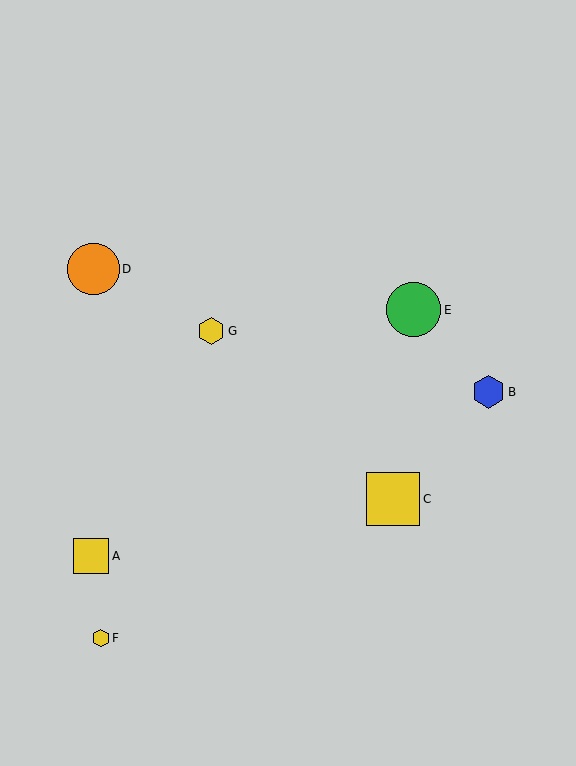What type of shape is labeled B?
Shape B is a blue hexagon.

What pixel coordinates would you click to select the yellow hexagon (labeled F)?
Click at (101, 638) to select the yellow hexagon F.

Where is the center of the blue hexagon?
The center of the blue hexagon is at (488, 392).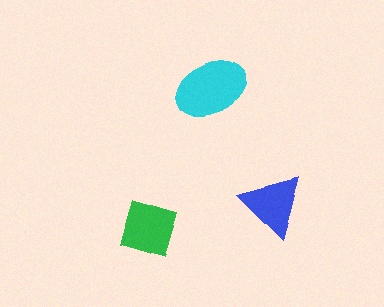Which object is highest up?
The cyan ellipse is topmost.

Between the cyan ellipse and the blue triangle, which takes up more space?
The cyan ellipse.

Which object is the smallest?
The blue triangle.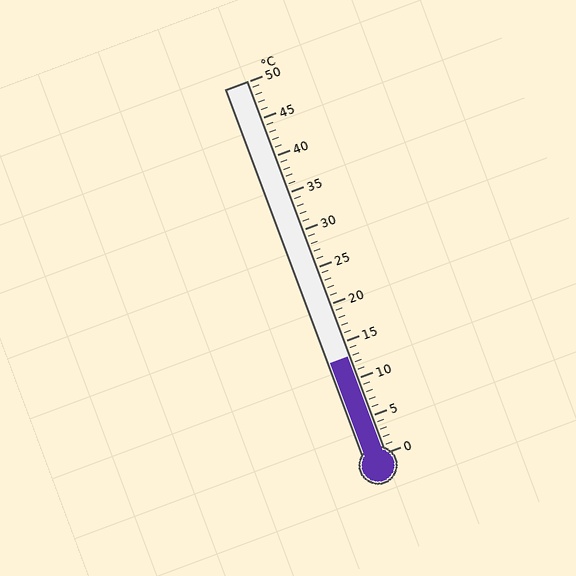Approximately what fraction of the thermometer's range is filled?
The thermometer is filled to approximately 25% of its range.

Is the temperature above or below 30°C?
The temperature is below 30°C.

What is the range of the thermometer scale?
The thermometer scale ranges from 0°C to 50°C.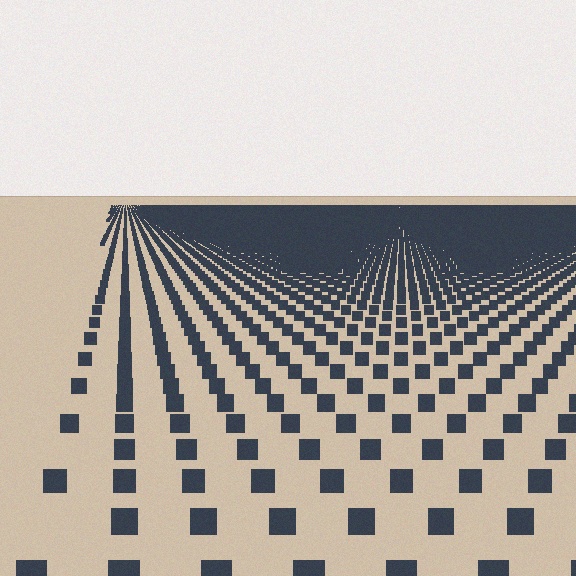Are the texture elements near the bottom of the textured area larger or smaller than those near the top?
Larger. Near the bottom, elements are closer to the viewer and appear at a bigger on-screen size.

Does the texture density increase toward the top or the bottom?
Density increases toward the top.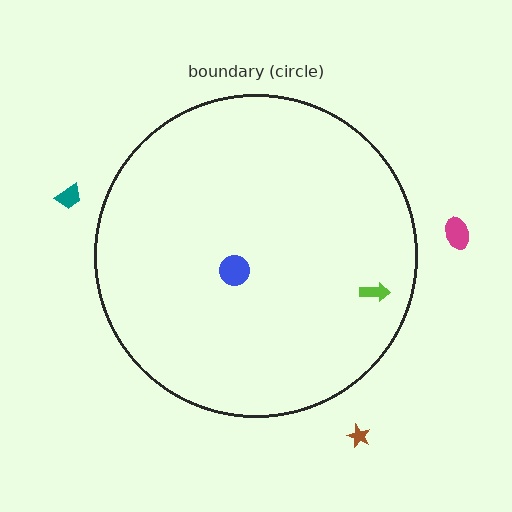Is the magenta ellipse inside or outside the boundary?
Outside.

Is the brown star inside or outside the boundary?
Outside.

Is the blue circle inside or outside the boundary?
Inside.